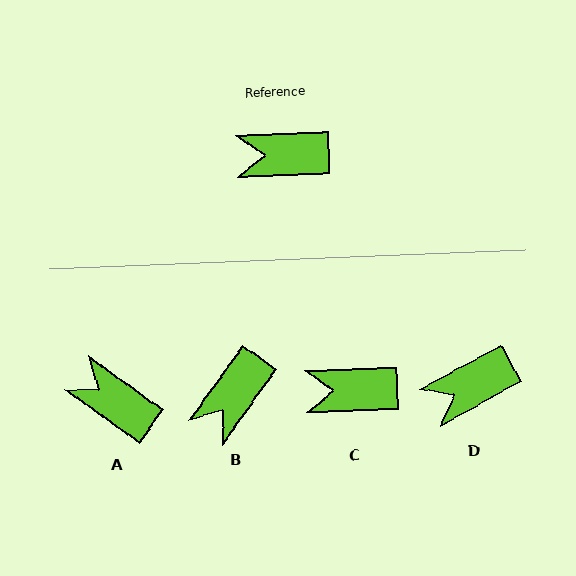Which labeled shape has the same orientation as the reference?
C.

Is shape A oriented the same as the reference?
No, it is off by about 38 degrees.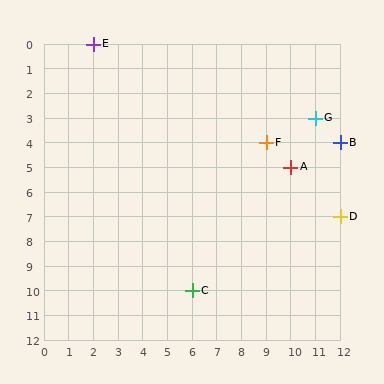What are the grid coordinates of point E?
Point E is at grid coordinates (2, 0).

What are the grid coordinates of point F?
Point F is at grid coordinates (9, 4).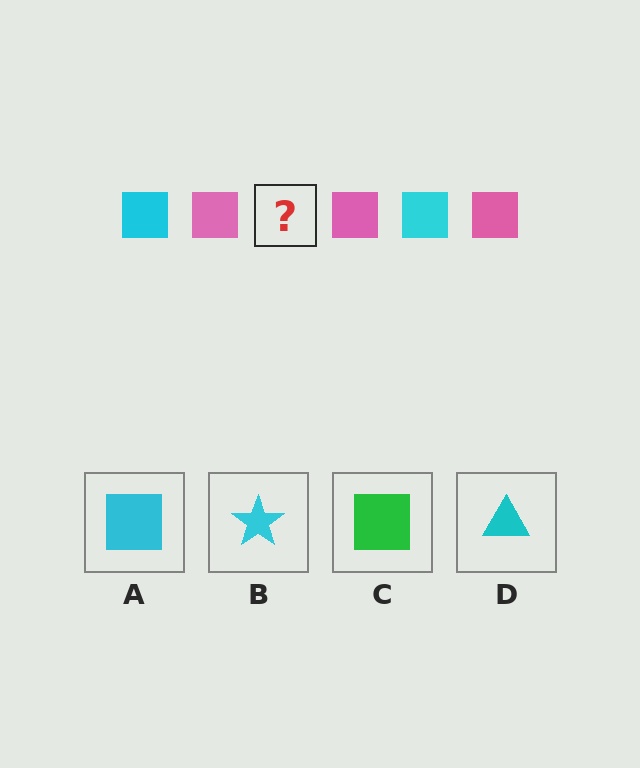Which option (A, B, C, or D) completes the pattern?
A.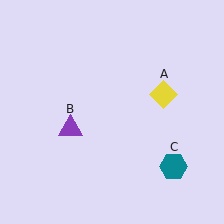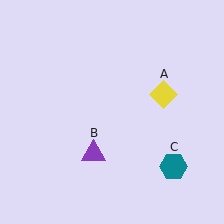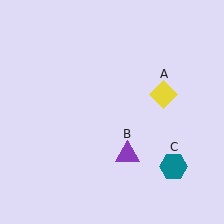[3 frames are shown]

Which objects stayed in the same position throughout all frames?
Yellow diamond (object A) and teal hexagon (object C) remained stationary.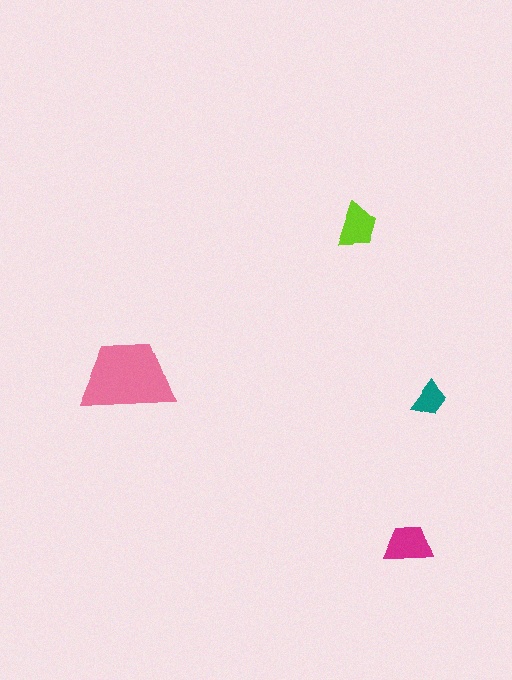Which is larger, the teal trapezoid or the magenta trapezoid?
The magenta one.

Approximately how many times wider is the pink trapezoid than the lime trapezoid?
About 2 times wider.